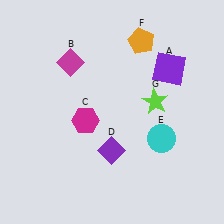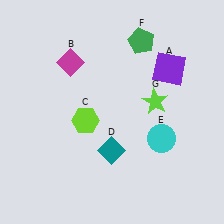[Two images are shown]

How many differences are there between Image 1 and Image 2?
There are 3 differences between the two images.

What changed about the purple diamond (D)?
In Image 1, D is purple. In Image 2, it changed to teal.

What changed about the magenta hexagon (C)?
In Image 1, C is magenta. In Image 2, it changed to lime.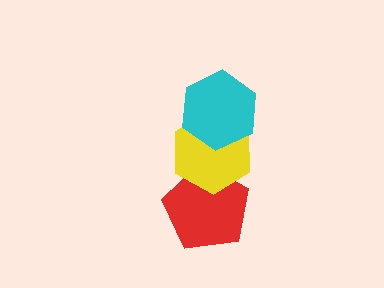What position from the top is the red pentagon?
The red pentagon is 3rd from the top.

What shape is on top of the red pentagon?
The yellow hexagon is on top of the red pentagon.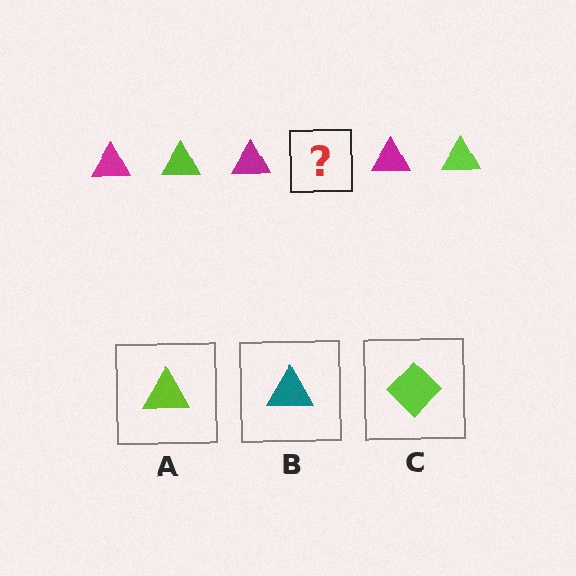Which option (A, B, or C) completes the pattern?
A.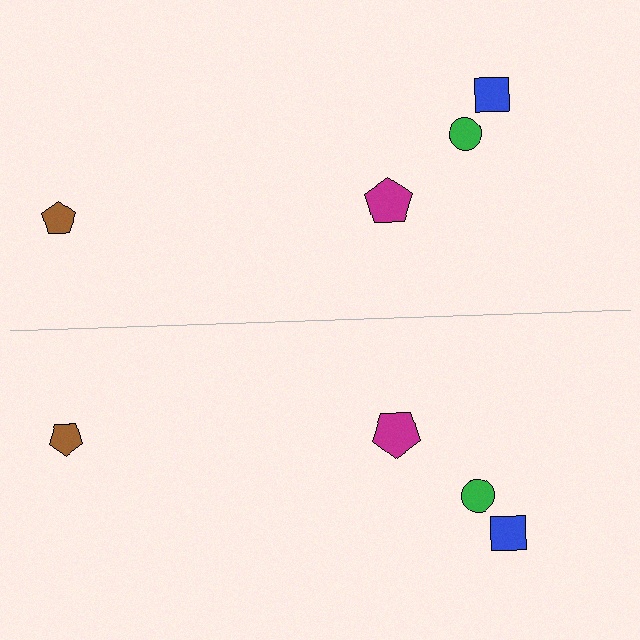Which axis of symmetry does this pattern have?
The pattern has a horizontal axis of symmetry running through the center of the image.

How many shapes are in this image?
There are 8 shapes in this image.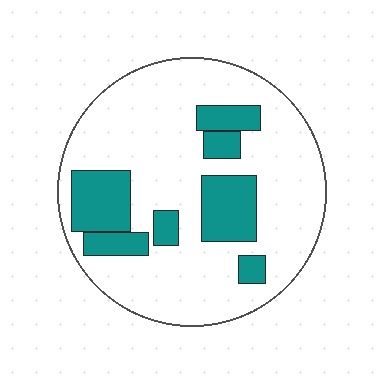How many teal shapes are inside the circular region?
7.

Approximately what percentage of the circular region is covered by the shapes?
Approximately 25%.